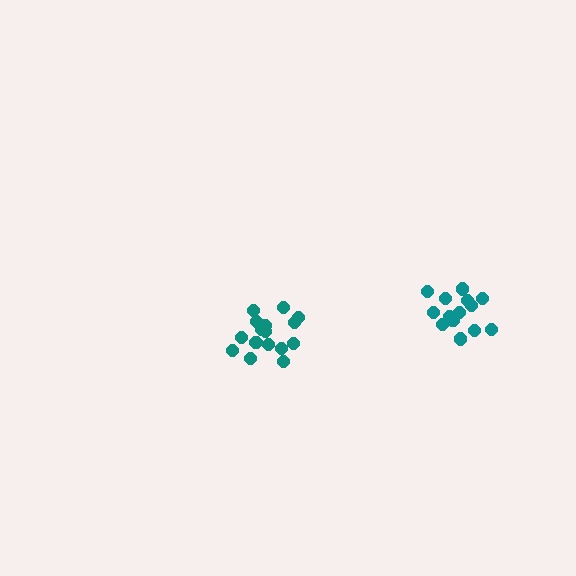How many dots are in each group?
Group 1: 16 dots, Group 2: 14 dots (30 total).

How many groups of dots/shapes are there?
There are 2 groups.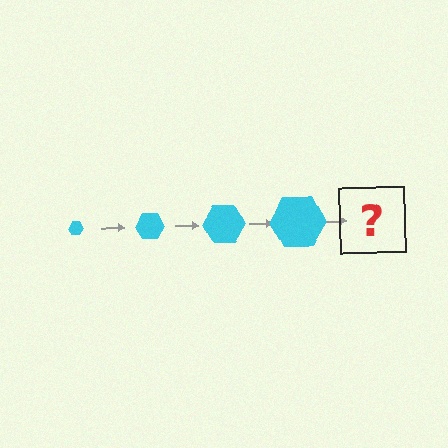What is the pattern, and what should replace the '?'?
The pattern is that the hexagon gets progressively larger each step. The '?' should be a cyan hexagon, larger than the previous one.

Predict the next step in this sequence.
The next step is a cyan hexagon, larger than the previous one.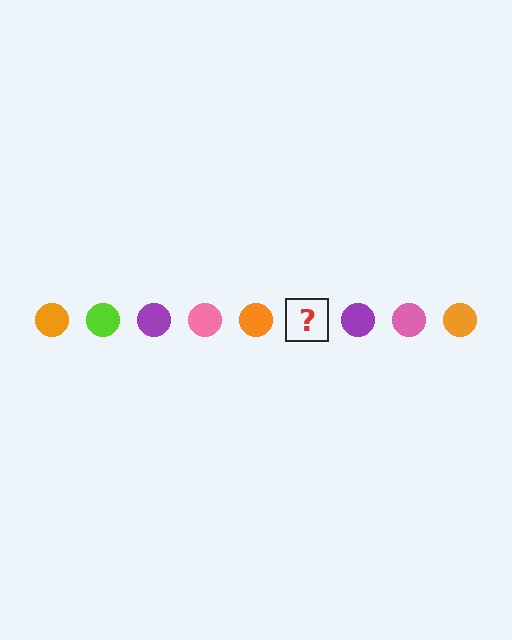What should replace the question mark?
The question mark should be replaced with a lime circle.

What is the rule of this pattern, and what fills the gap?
The rule is that the pattern cycles through orange, lime, purple, pink circles. The gap should be filled with a lime circle.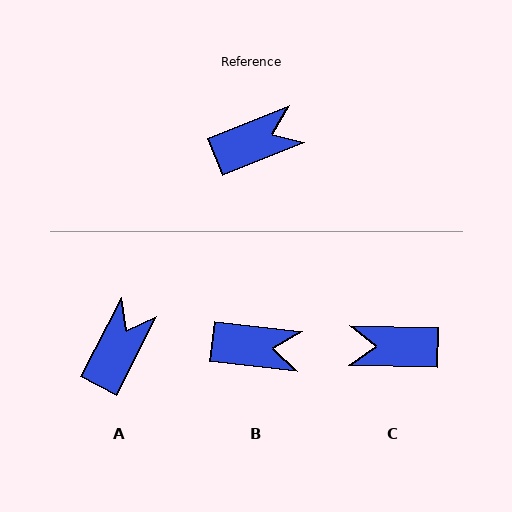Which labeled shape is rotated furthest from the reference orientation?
C, about 157 degrees away.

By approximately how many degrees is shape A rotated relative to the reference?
Approximately 41 degrees counter-clockwise.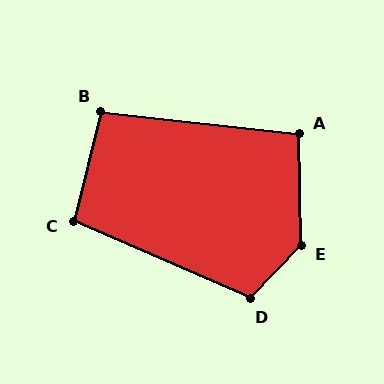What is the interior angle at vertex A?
Approximately 98 degrees (obtuse).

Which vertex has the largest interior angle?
E, at approximately 135 degrees.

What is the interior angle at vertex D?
Approximately 110 degrees (obtuse).